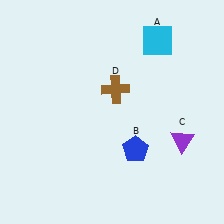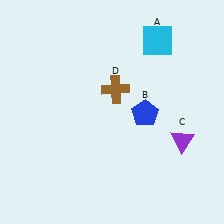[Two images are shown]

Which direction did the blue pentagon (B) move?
The blue pentagon (B) moved up.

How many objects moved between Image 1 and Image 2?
1 object moved between the two images.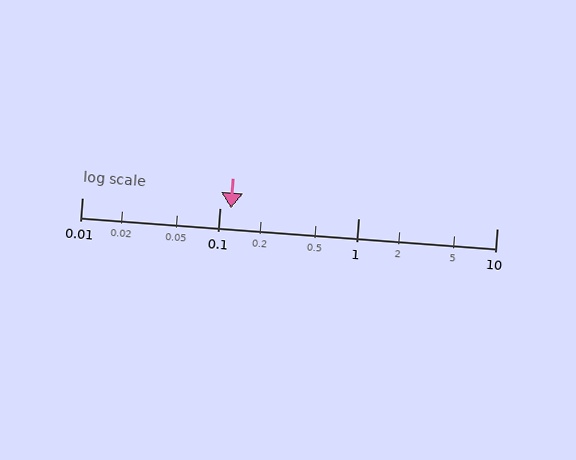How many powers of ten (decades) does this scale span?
The scale spans 3 decades, from 0.01 to 10.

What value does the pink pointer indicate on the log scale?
The pointer indicates approximately 0.12.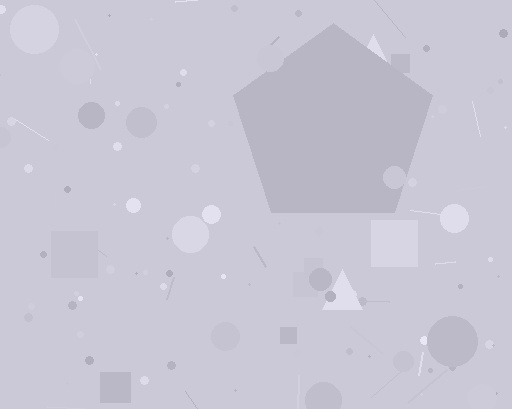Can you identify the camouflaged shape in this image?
The camouflaged shape is a pentagon.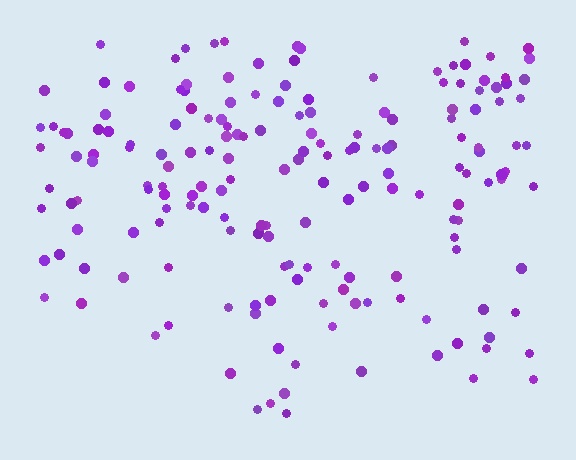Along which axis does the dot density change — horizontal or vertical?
Vertical.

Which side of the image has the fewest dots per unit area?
The bottom.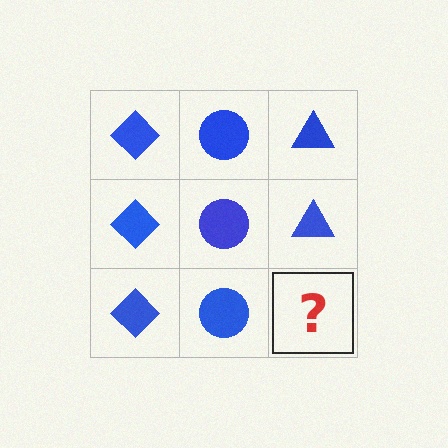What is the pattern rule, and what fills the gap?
The rule is that each column has a consistent shape. The gap should be filled with a blue triangle.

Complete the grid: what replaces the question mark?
The question mark should be replaced with a blue triangle.